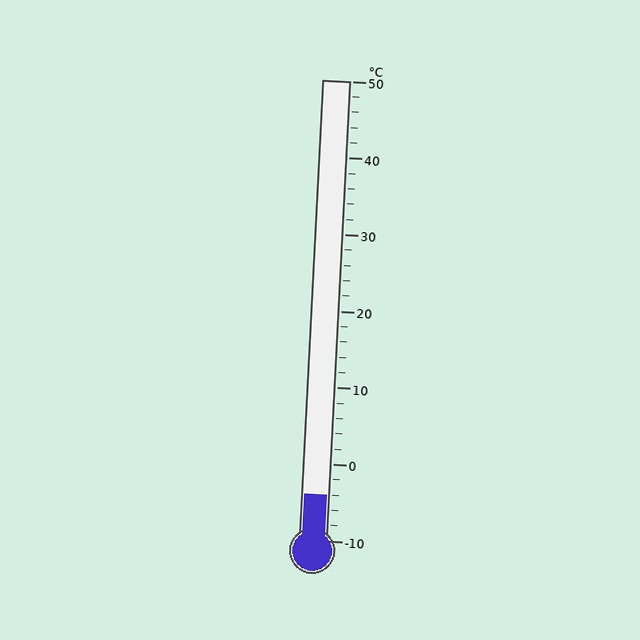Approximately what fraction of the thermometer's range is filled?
The thermometer is filled to approximately 10% of its range.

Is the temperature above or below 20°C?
The temperature is below 20°C.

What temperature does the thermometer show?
The thermometer shows approximately -4°C.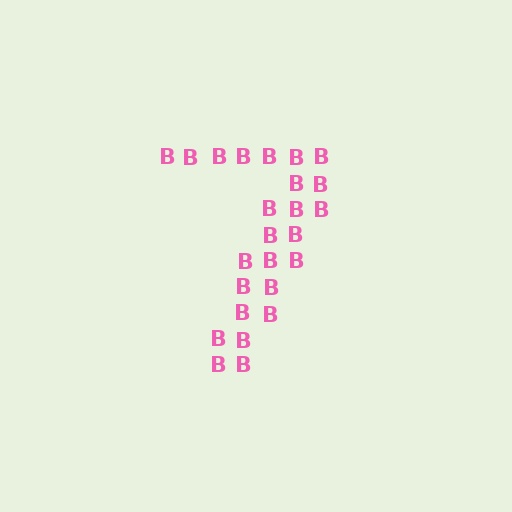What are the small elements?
The small elements are letter B's.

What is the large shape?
The large shape is the digit 7.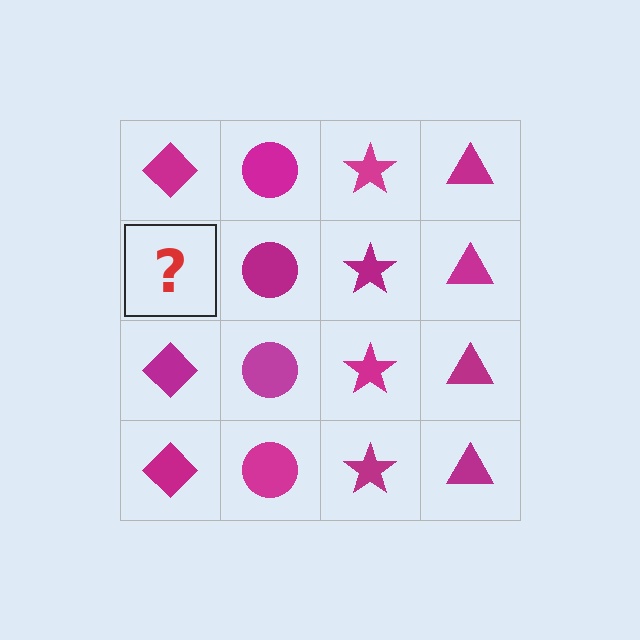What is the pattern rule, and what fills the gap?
The rule is that each column has a consistent shape. The gap should be filled with a magenta diamond.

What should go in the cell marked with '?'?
The missing cell should contain a magenta diamond.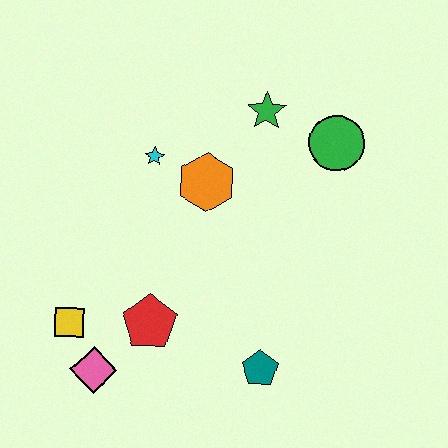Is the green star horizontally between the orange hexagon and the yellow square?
No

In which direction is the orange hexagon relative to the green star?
The orange hexagon is below the green star.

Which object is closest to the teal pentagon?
The red pentagon is closest to the teal pentagon.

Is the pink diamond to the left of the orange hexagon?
Yes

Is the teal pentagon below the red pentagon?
Yes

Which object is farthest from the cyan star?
The teal pentagon is farthest from the cyan star.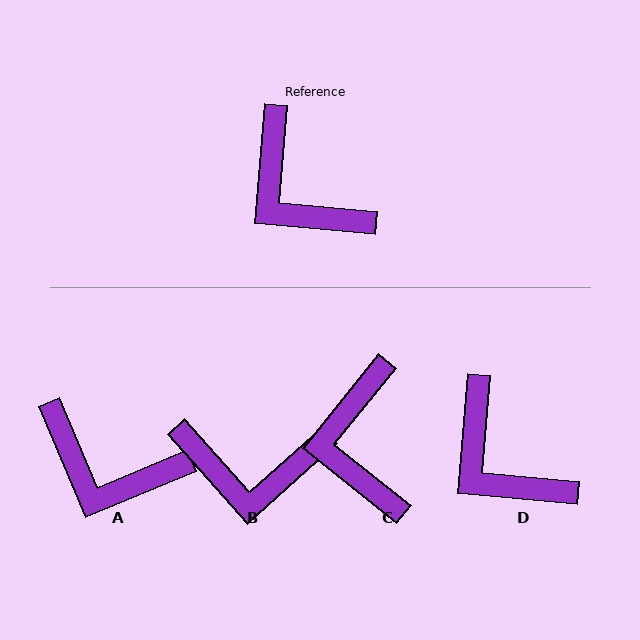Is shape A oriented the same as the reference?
No, it is off by about 28 degrees.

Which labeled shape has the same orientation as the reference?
D.